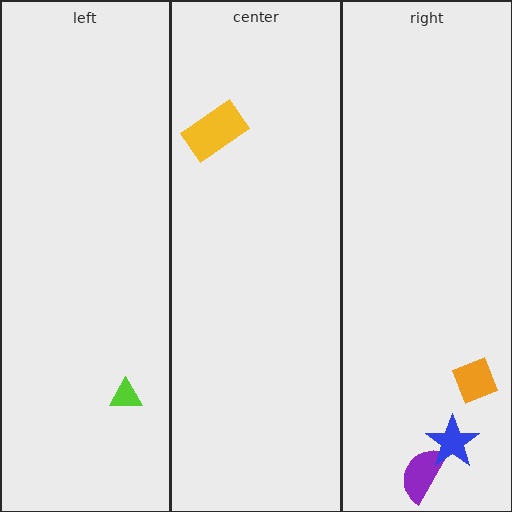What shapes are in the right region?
The purple semicircle, the blue star, the orange square.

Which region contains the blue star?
The right region.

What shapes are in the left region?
The lime triangle.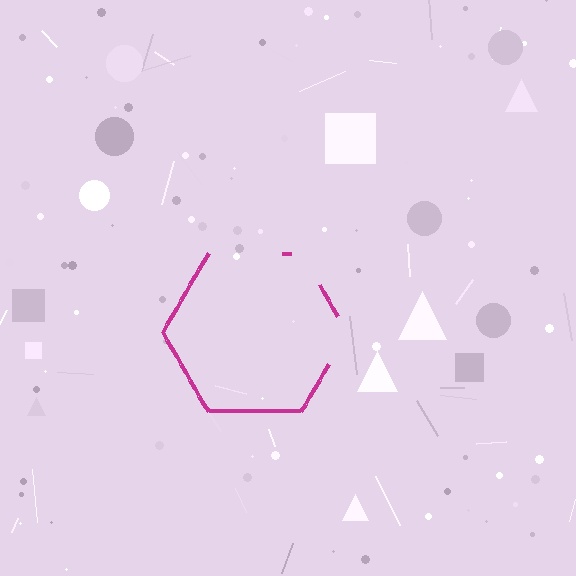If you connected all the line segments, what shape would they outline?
They would outline a hexagon.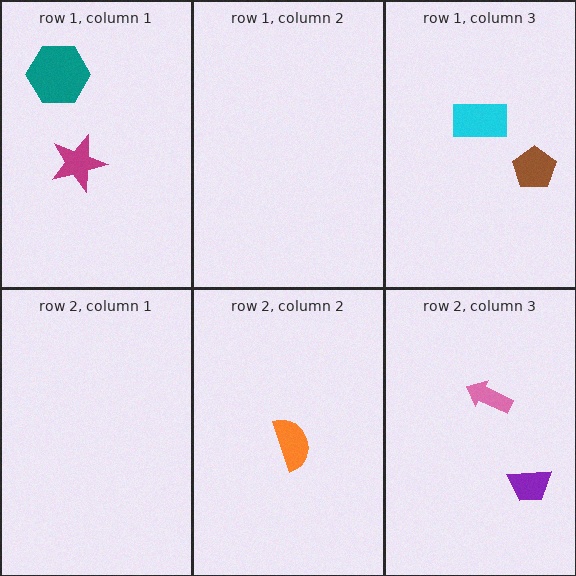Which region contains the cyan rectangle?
The row 1, column 3 region.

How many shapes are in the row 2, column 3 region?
2.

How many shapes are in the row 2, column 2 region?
1.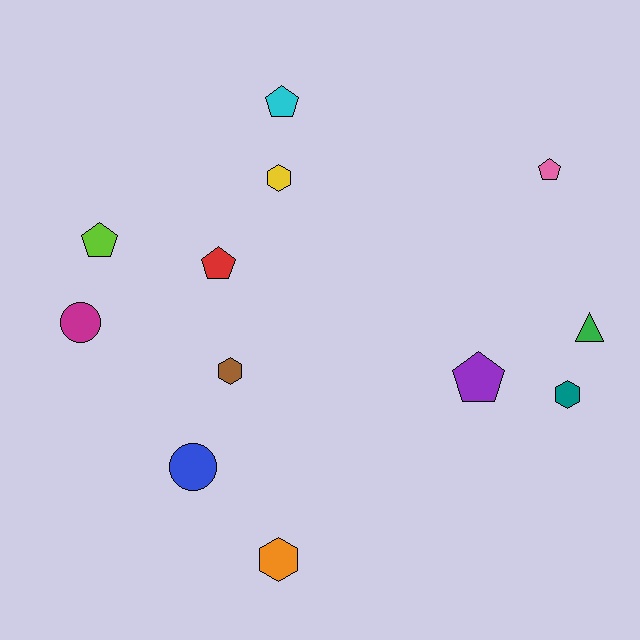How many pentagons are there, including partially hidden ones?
There are 5 pentagons.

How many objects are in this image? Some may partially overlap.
There are 12 objects.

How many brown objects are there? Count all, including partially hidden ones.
There is 1 brown object.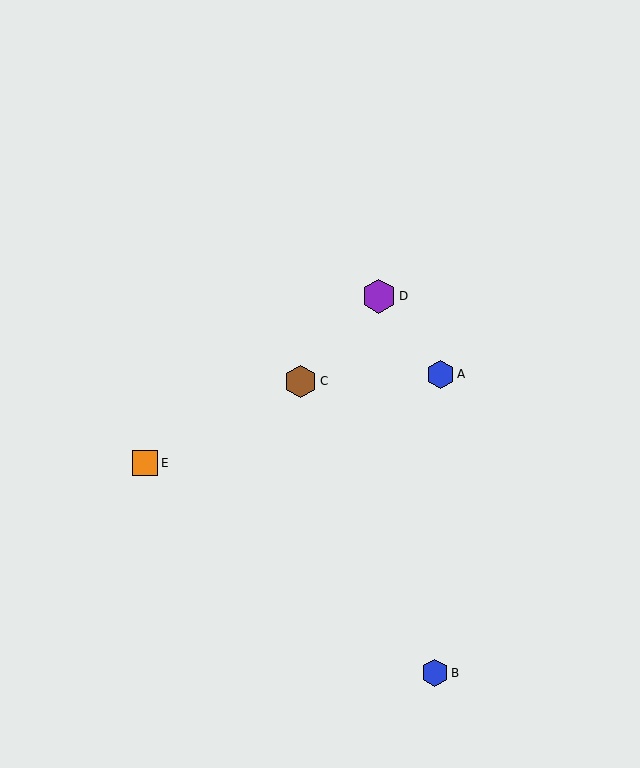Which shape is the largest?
The purple hexagon (labeled D) is the largest.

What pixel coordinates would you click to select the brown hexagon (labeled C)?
Click at (301, 381) to select the brown hexagon C.